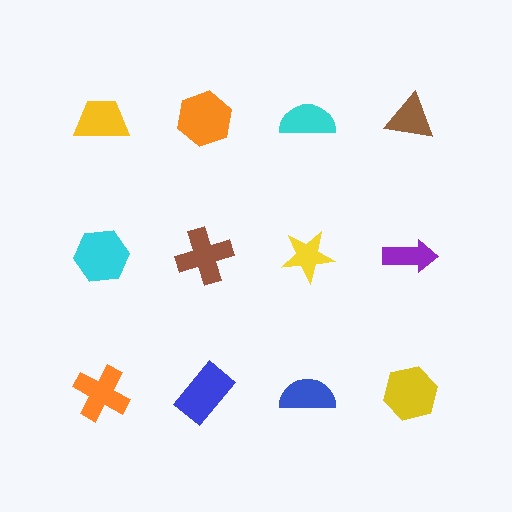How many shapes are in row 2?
4 shapes.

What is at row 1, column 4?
A brown triangle.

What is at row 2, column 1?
A cyan hexagon.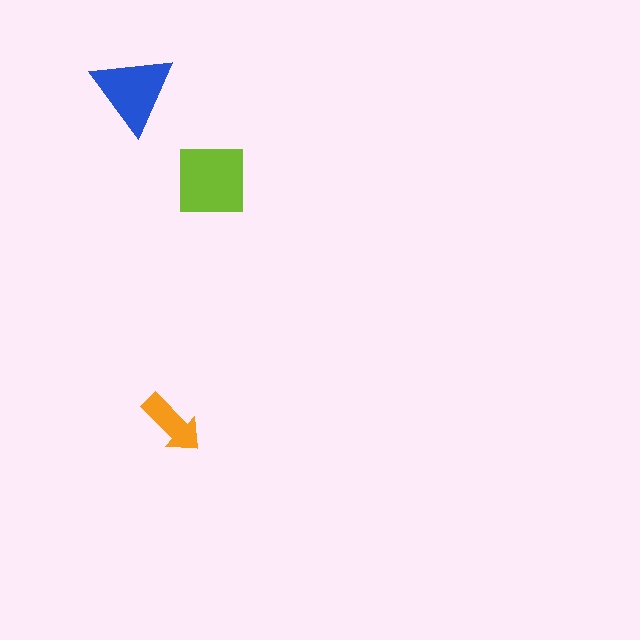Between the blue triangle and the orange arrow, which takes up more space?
The blue triangle.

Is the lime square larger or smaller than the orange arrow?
Larger.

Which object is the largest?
The lime square.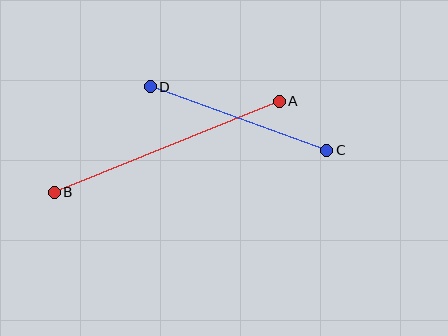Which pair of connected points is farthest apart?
Points A and B are farthest apart.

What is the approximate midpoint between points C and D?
The midpoint is at approximately (239, 118) pixels.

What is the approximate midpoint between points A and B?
The midpoint is at approximately (167, 147) pixels.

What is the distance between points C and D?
The distance is approximately 187 pixels.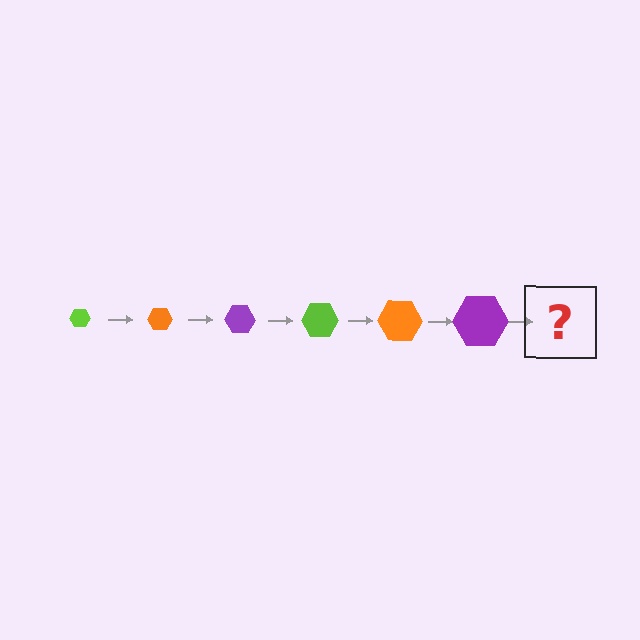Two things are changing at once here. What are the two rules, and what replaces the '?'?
The two rules are that the hexagon grows larger each step and the color cycles through lime, orange, and purple. The '?' should be a lime hexagon, larger than the previous one.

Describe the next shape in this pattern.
It should be a lime hexagon, larger than the previous one.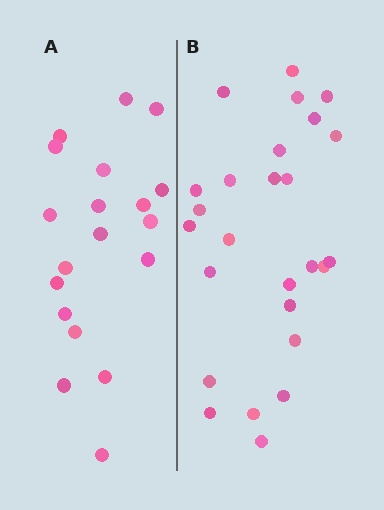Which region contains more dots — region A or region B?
Region B (the right region) has more dots.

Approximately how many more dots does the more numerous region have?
Region B has roughly 8 or so more dots than region A.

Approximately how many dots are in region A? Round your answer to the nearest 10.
About 20 dots. (The exact count is 19, which rounds to 20.)